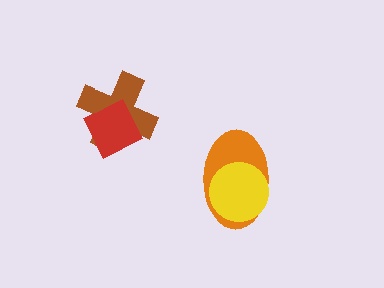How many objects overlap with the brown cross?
1 object overlaps with the brown cross.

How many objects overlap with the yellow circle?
1 object overlaps with the yellow circle.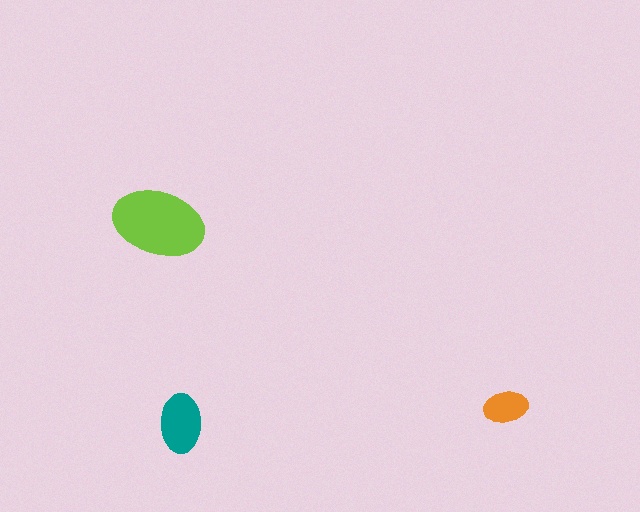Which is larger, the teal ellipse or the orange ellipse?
The teal one.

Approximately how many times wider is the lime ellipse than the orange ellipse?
About 2 times wider.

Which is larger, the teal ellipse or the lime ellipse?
The lime one.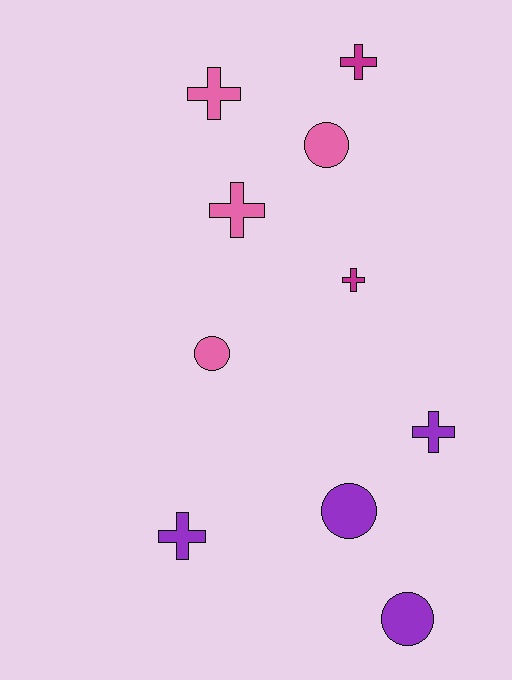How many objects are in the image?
There are 10 objects.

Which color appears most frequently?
Purple, with 4 objects.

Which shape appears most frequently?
Cross, with 6 objects.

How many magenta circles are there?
There are no magenta circles.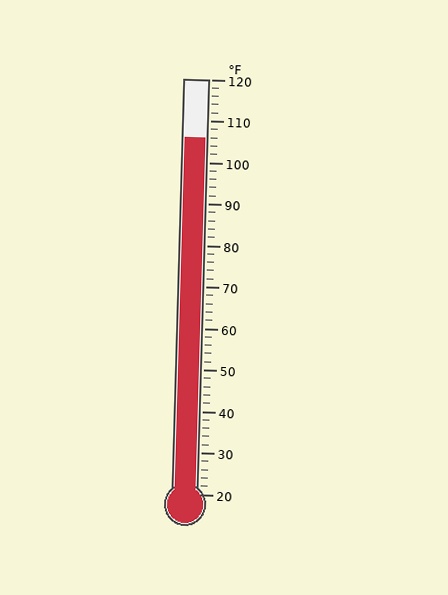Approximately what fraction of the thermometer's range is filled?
The thermometer is filled to approximately 85% of its range.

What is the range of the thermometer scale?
The thermometer scale ranges from 20°F to 120°F.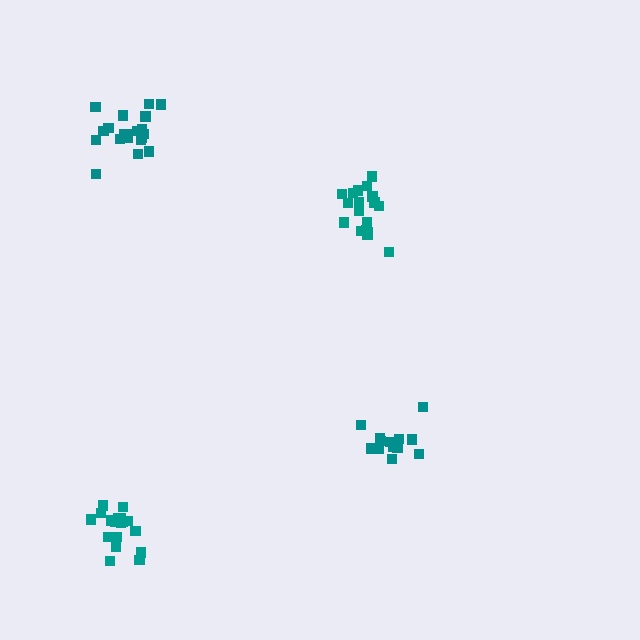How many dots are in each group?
Group 1: 20 dots, Group 2: 20 dots, Group 3: 15 dots, Group 4: 19 dots (74 total).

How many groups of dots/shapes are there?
There are 4 groups.